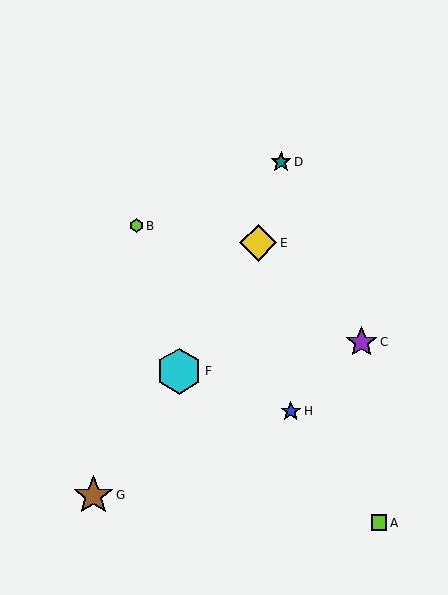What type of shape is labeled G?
Shape G is a brown star.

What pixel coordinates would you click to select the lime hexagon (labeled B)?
Click at (136, 226) to select the lime hexagon B.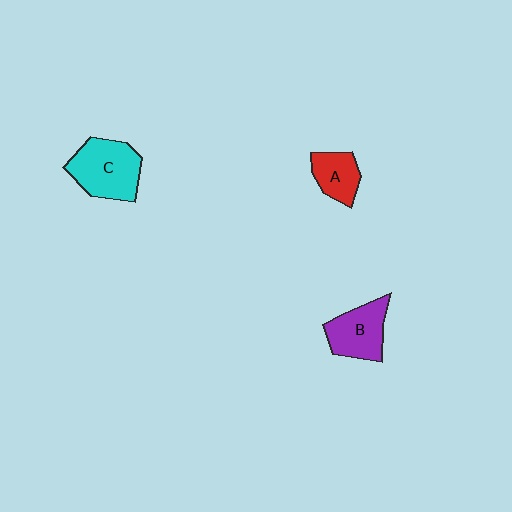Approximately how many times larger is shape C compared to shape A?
Approximately 1.8 times.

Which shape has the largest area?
Shape C (cyan).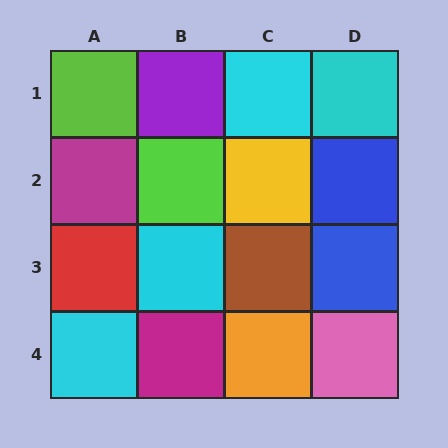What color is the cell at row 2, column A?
Magenta.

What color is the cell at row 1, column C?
Cyan.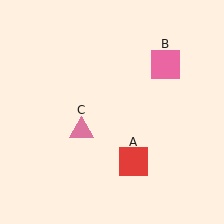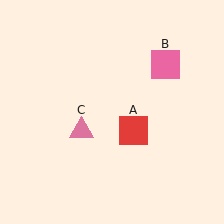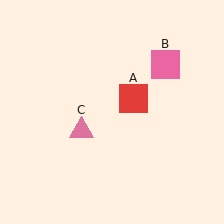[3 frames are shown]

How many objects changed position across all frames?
1 object changed position: red square (object A).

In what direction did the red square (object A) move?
The red square (object A) moved up.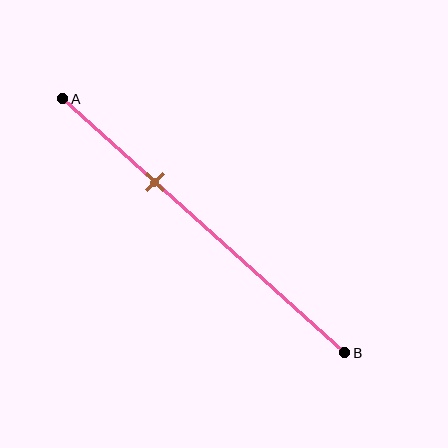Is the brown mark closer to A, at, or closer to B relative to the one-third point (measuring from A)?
The brown mark is approximately at the one-third point of segment AB.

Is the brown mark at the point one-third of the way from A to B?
Yes, the mark is approximately at the one-third point.